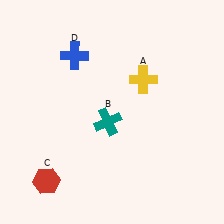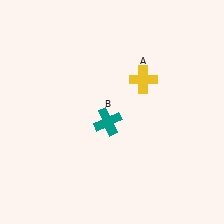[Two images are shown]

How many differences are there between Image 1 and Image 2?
There are 2 differences between the two images.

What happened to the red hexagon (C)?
The red hexagon (C) was removed in Image 2. It was in the bottom-left area of Image 1.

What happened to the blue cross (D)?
The blue cross (D) was removed in Image 2. It was in the top-left area of Image 1.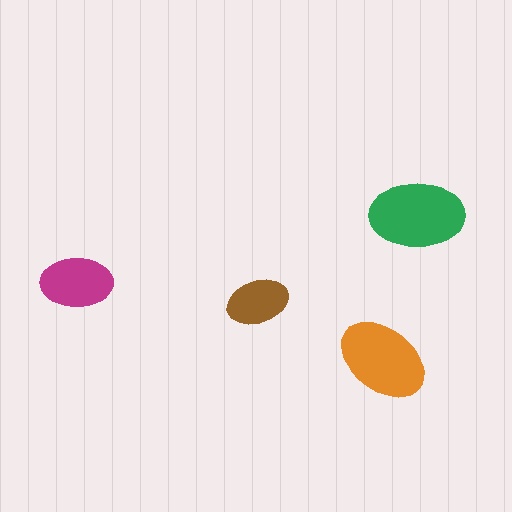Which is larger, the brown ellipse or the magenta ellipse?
The magenta one.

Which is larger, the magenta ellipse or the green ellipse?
The green one.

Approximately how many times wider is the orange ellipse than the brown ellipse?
About 1.5 times wider.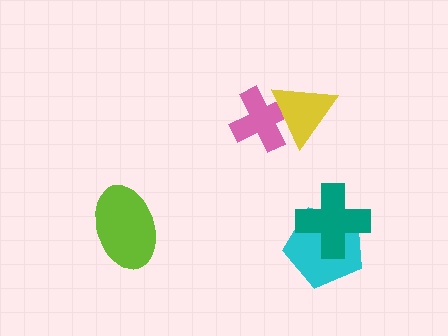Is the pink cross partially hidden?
Yes, it is partially covered by another shape.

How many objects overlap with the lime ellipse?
0 objects overlap with the lime ellipse.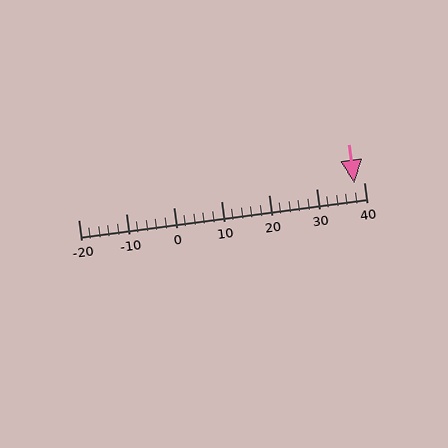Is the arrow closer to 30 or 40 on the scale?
The arrow is closer to 40.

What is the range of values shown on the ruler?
The ruler shows values from -20 to 40.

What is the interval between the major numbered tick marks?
The major tick marks are spaced 10 units apart.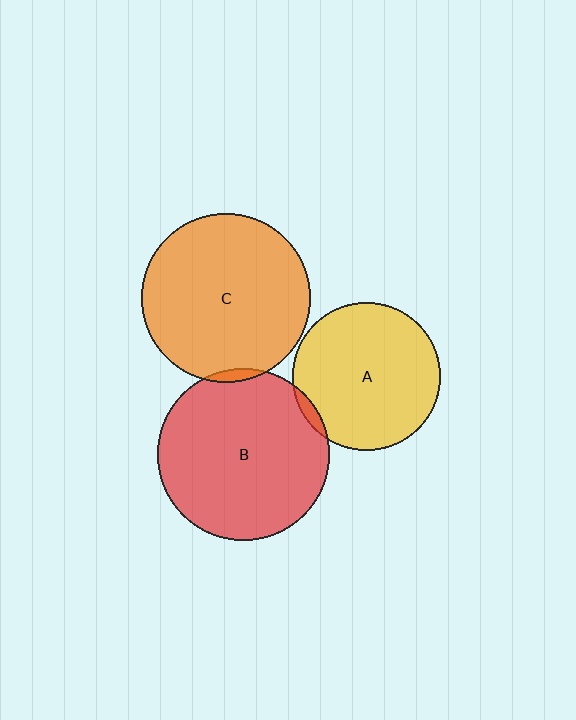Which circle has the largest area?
Circle B (red).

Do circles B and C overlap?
Yes.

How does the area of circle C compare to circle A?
Approximately 1.3 times.